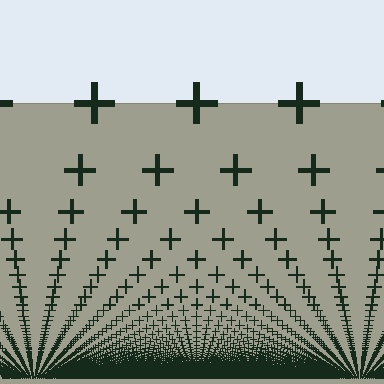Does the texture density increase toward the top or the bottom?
Density increases toward the bottom.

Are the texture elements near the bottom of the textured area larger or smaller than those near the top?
Smaller. The gradient is inverted — elements near the bottom are smaller and denser.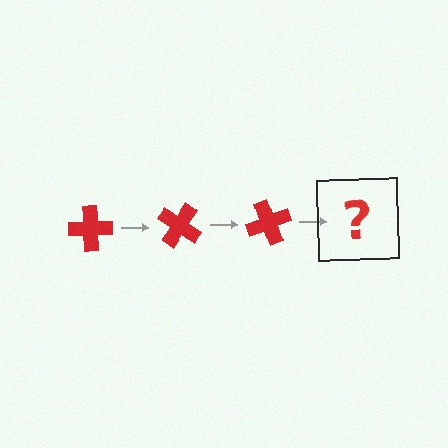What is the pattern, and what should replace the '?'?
The pattern is that the cross rotates 35 degrees each step. The '?' should be a red cross rotated 105 degrees.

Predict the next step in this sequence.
The next step is a red cross rotated 105 degrees.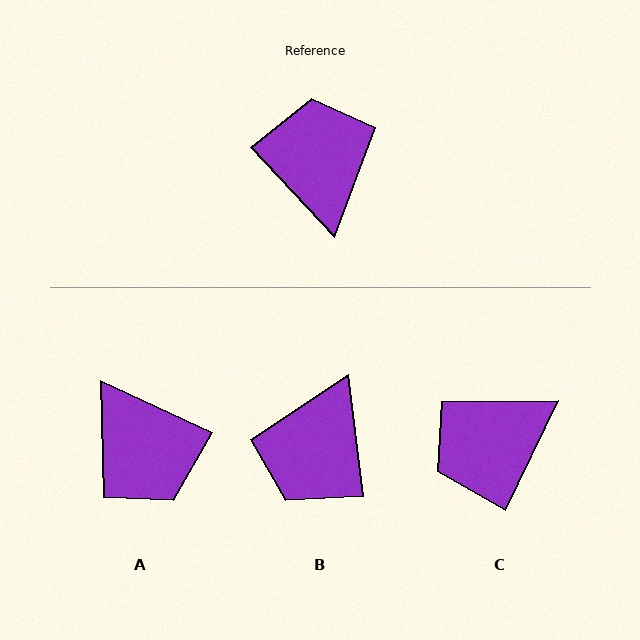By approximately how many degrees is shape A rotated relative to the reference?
Approximately 158 degrees clockwise.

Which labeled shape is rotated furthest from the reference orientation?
A, about 158 degrees away.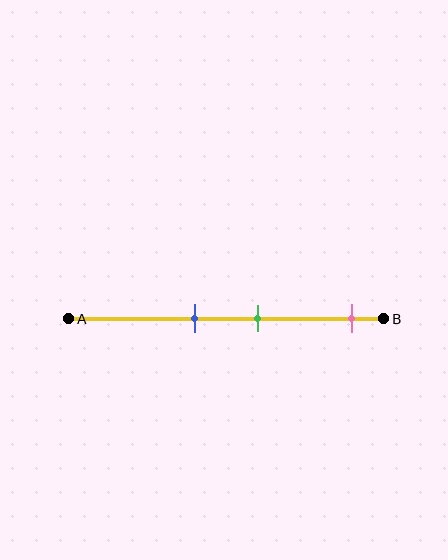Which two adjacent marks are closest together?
The blue and green marks are the closest adjacent pair.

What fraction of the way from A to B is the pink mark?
The pink mark is approximately 90% (0.9) of the way from A to B.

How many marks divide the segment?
There are 3 marks dividing the segment.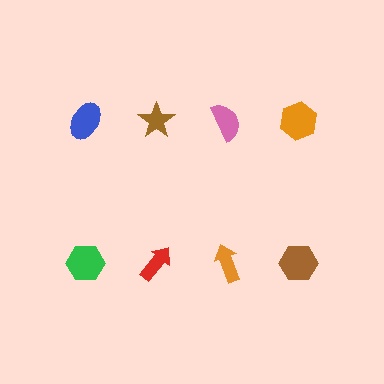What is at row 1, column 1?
A blue ellipse.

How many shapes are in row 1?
4 shapes.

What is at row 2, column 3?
An orange arrow.